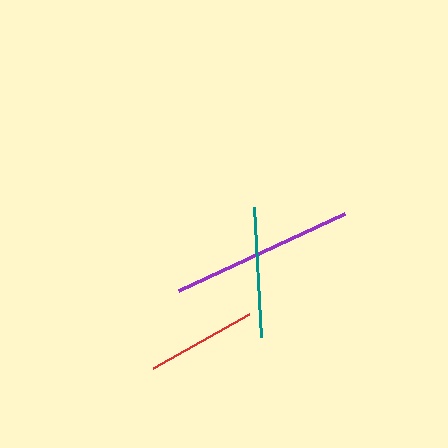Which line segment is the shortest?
The red line is the shortest at approximately 110 pixels.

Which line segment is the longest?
The purple line is the longest at approximately 183 pixels.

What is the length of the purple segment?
The purple segment is approximately 183 pixels long.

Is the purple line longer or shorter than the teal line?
The purple line is longer than the teal line.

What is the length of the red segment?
The red segment is approximately 110 pixels long.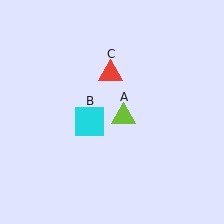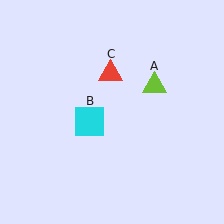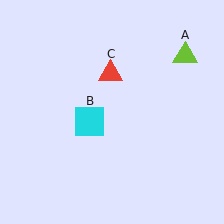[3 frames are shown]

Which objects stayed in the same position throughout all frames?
Cyan square (object B) and red triangle (object C) remained stationary.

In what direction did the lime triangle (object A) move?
The lime triangle (object A) moved up and to the right.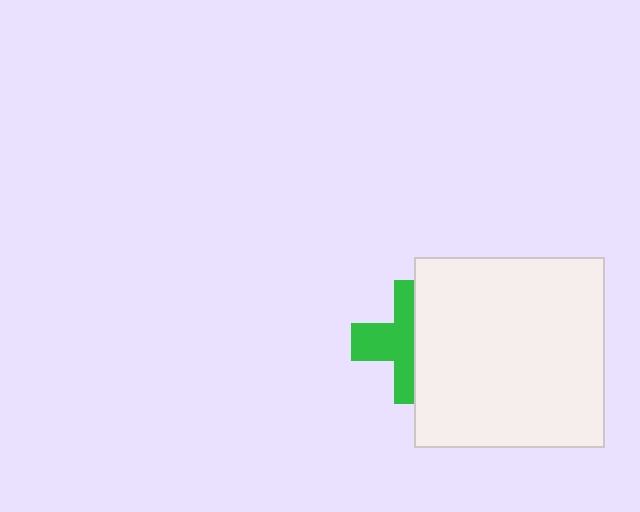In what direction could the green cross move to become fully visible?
The green cross could move left. That would shift it out from behind the white square entirely.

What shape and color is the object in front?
The object in front is a white square.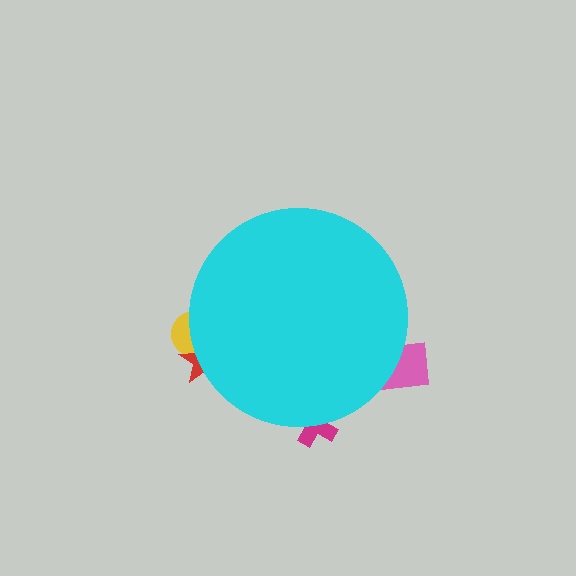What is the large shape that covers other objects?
A cyan circle.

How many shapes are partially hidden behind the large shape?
4 shapes are partially hidden.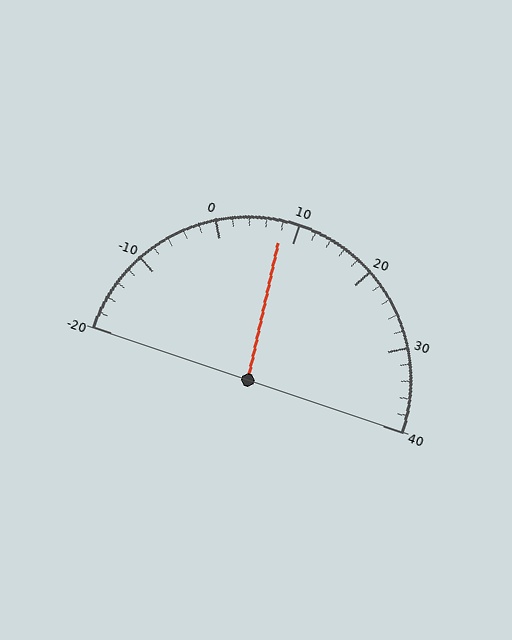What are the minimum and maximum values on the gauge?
The gauge ranges from -20 to 40.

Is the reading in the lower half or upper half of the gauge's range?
The reading is in the lower half of the range (-20 to 40).